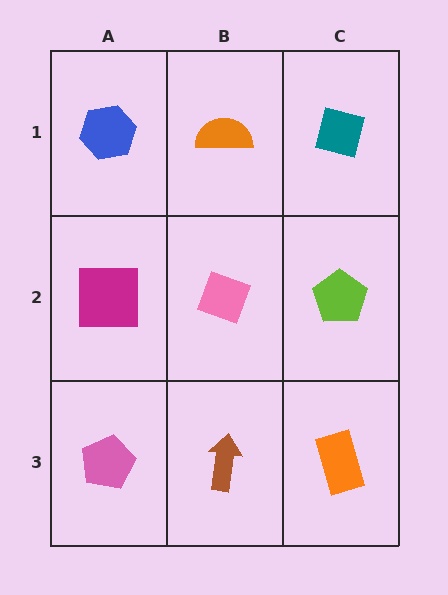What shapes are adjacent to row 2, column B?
An orange semicircle (row 1, column B), a brown arrow (row 3, column B), a magenta square (row 2, column A), a lime pentagon (row 2, column C).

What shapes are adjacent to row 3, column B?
A pink diamond (row 2, column B), a pink pentagon (row 3, column A), an orange rectangle (row 3, column C).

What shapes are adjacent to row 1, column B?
A pink diamond (row 2, column B), a blue hexagon (row 1, column A), a teal square (row 1, column C).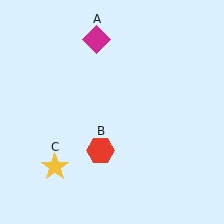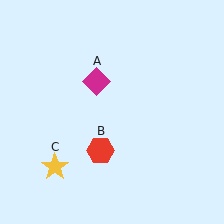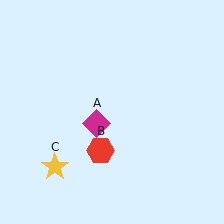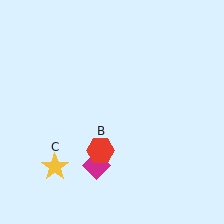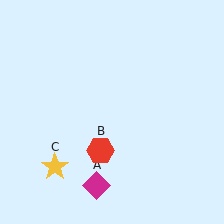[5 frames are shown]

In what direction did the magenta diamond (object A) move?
The magenta diamond (object A) moved down.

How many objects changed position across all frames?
1 object changed position: magenta diamond (object A).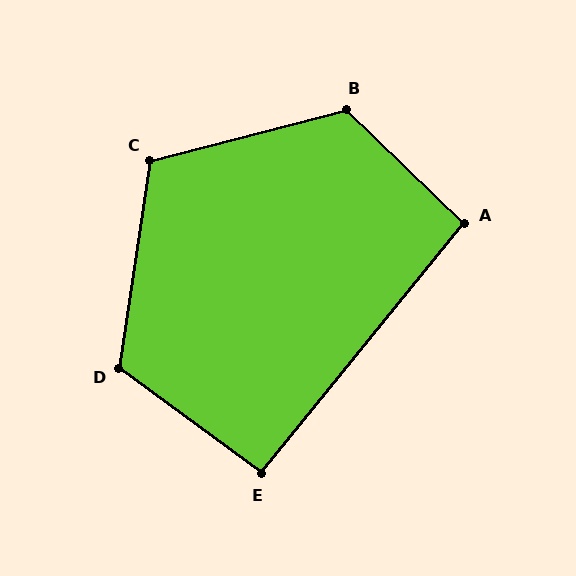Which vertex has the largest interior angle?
B, at approximately 121 degrees.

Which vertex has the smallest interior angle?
E, at approximately 93 degrees.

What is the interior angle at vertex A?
Approximately 95 degrees (obtuse).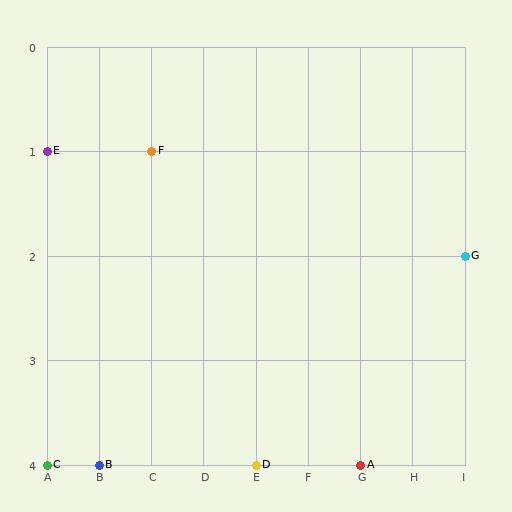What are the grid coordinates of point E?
Point E is at grid coordinates (A, 1).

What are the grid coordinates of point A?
Point A is at grid coordinates (G, 4).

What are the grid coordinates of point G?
Point G is at grid coordinates (I, 2).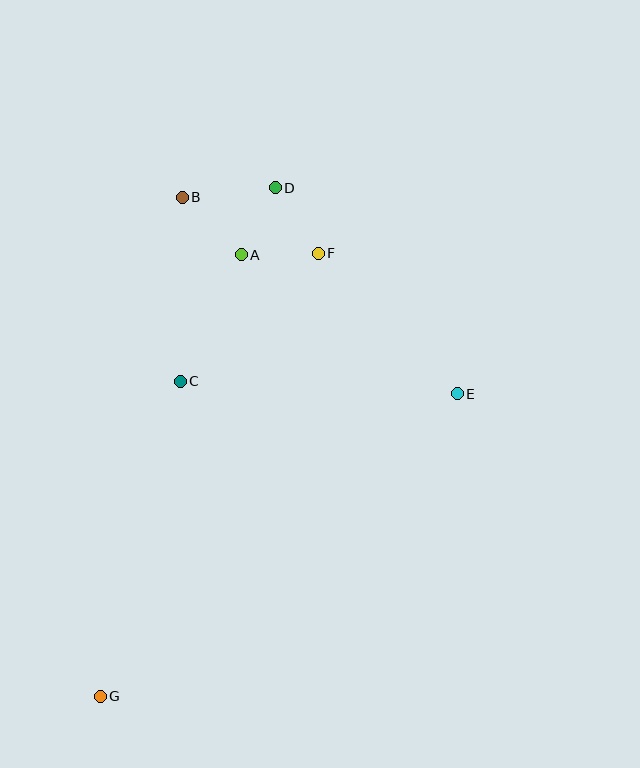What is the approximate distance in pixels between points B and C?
The distance between B and C is approximately 184 pixels.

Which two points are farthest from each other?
Points D and G are farthest from each other.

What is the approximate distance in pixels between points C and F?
The distance between C and F is approximately 188 pixels.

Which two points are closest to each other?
Points A and D are closest to each other.